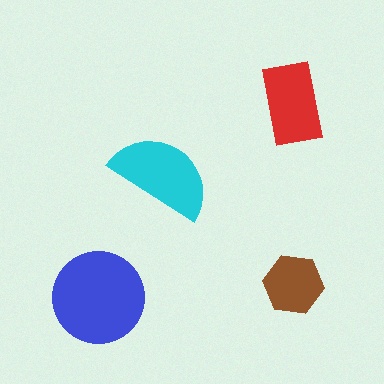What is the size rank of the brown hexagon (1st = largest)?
4th.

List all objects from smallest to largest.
The brown hexagon, the red rectangle, the cyan semicircle, the blue circle.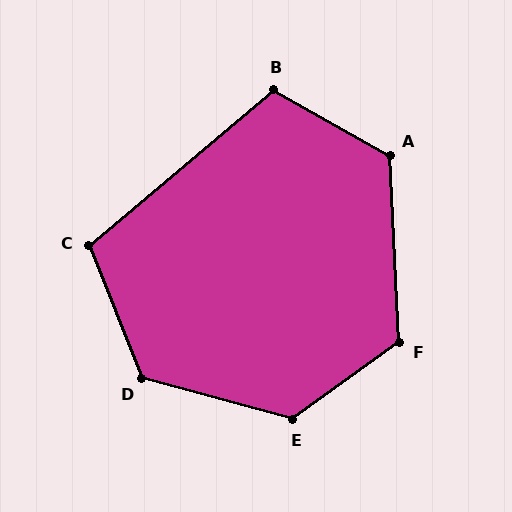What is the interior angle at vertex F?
Approximately 123 degrees (obtuse).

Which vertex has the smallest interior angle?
C, at approximately 108 degrees.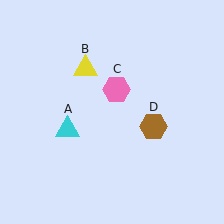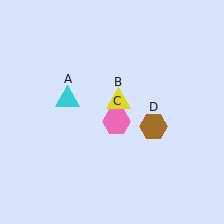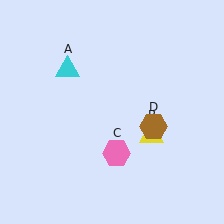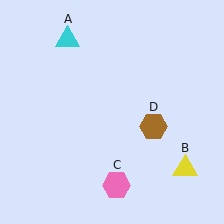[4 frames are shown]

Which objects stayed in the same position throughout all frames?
Brown hexagon (object D) remained stationary.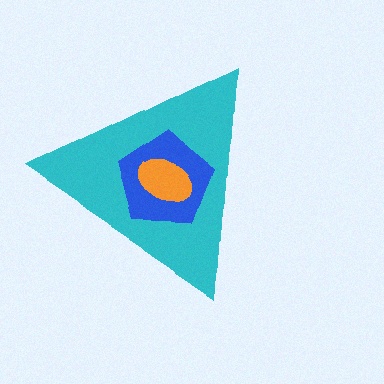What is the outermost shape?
The cyan triangle.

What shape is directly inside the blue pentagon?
The orange ellipse.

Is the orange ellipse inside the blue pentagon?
Yes.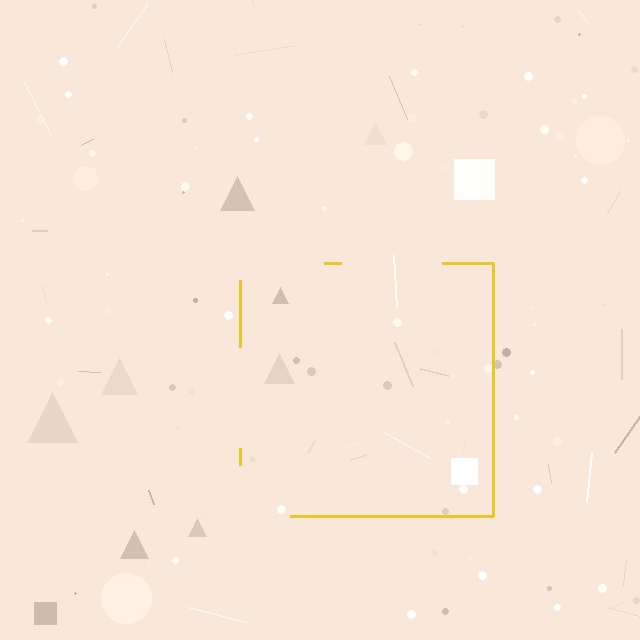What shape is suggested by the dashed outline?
The dashed outline suggests a square.